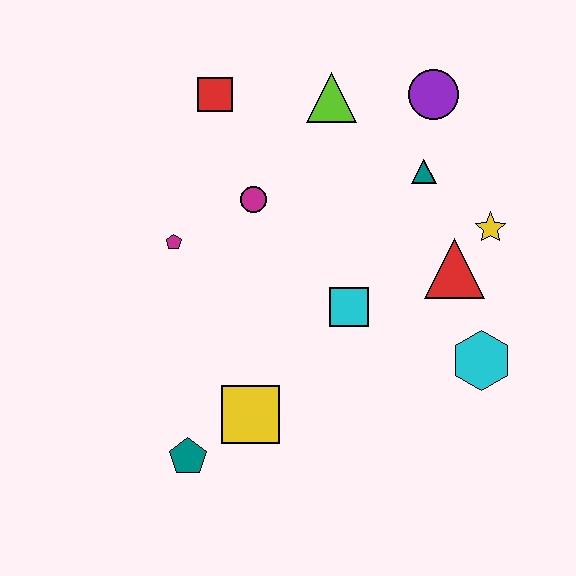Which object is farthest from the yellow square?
The purple circle is farthest from the yellow square.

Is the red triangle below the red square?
Yes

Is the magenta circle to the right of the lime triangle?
No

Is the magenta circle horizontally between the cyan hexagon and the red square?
Yes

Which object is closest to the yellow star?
The red triangle is closest to the yellow star.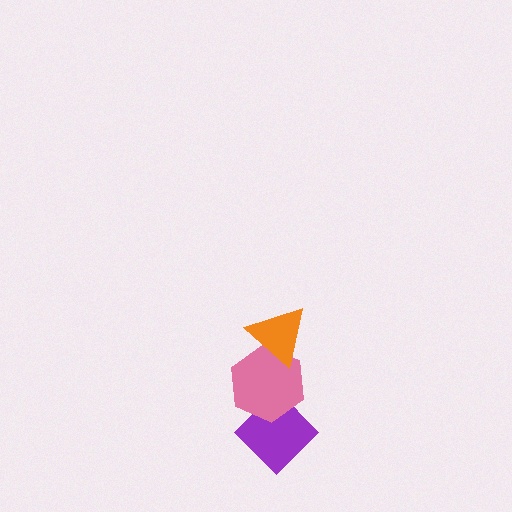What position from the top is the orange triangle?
The orange triangle is 1st from the top.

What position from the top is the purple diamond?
The purple diamond is 3rd from the top.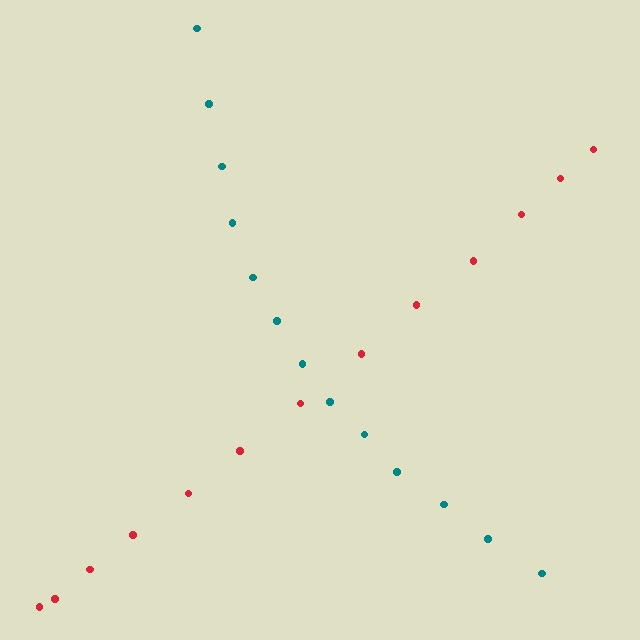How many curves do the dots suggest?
There are 2 distinct paths.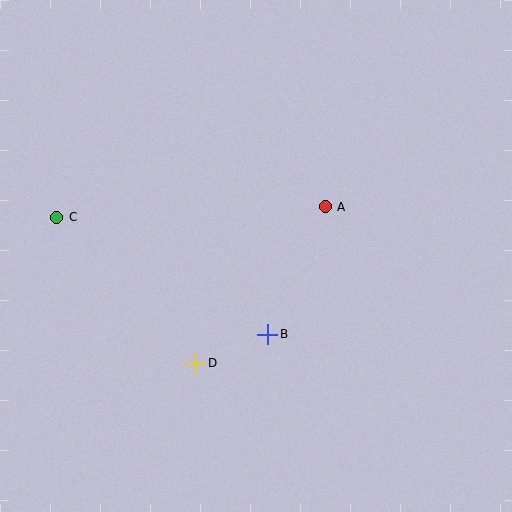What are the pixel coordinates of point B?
Point B is at (268, 334).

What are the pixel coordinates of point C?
Point C is at (57, 217).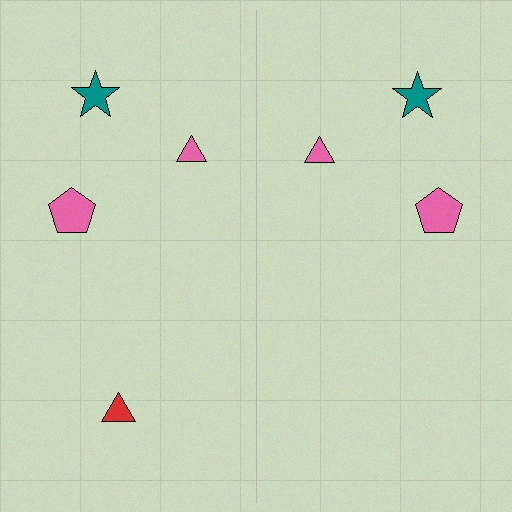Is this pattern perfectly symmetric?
No, the pattern is not perfectly symmetric. A red triangle is missing from the right side.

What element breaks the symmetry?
A red triangle is missing from the right side.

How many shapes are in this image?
There are 7 shapes in this image.